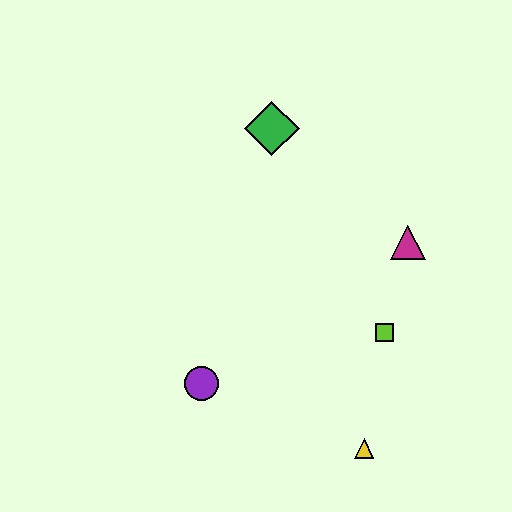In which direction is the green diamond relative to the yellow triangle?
The green diamond is above the yellow triangle.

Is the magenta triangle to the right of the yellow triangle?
Yes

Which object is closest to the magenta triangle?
The lime square is closest to the magenta triangle.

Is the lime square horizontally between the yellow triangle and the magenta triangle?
Yes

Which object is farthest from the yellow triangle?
The green diamond is farthest from the yellow triangle.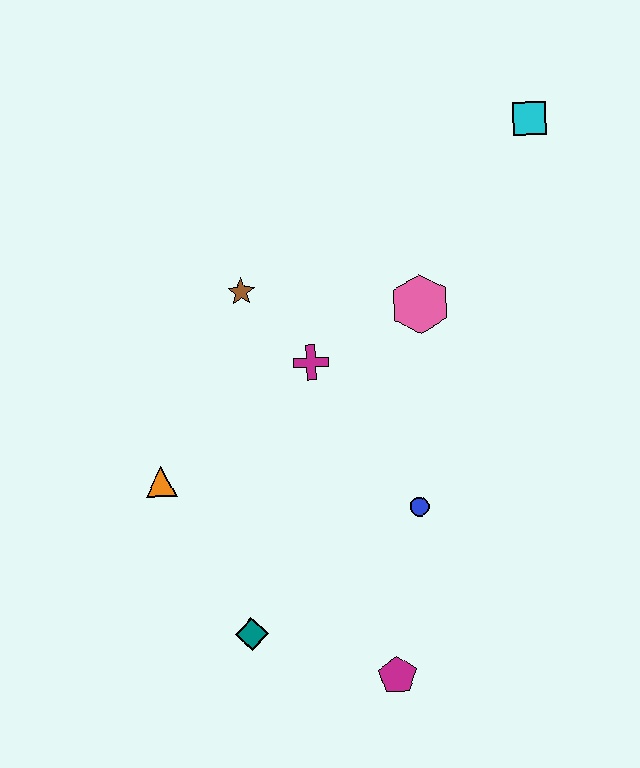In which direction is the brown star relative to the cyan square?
The brown star is to the left of the cyan square.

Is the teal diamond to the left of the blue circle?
Yes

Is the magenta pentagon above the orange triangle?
No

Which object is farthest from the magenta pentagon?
The cyan square is farthest from the magenta pentagon.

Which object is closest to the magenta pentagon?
The teal diamond is closest to the magenta pentagon.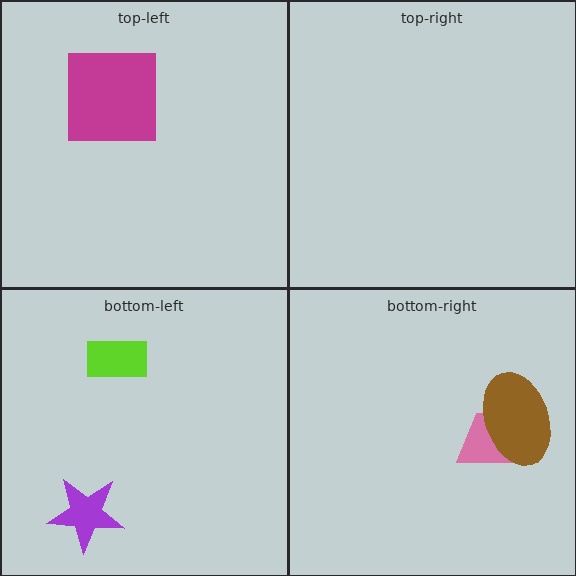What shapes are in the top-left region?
The magenta square.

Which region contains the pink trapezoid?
The bottom-right region.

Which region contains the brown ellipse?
The bottom-right region.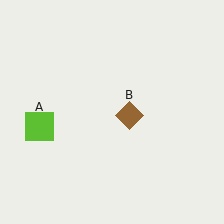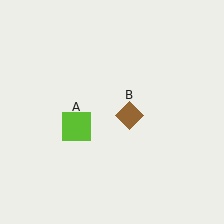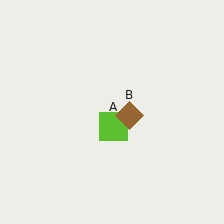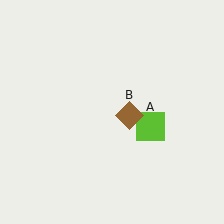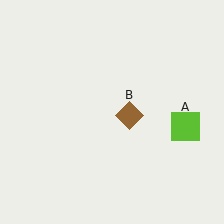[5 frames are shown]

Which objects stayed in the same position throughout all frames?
Brown diamond (object B) remained stationary.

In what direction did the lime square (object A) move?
The lime square (object A) moved right.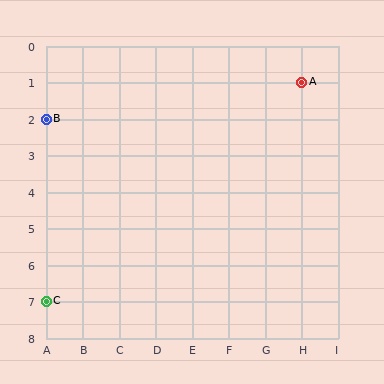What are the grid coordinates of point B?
Point B is at grid coordinates (A, 2).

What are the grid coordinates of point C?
Point C is at grid coordinates (A, 7).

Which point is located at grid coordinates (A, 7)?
Point C is at (A, 7).